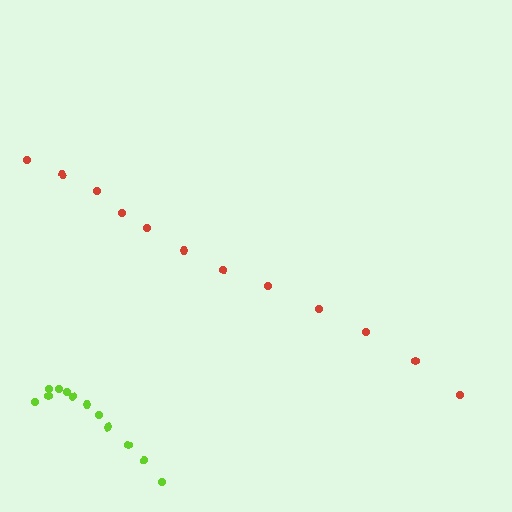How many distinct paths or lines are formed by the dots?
There are 2 distinct paths.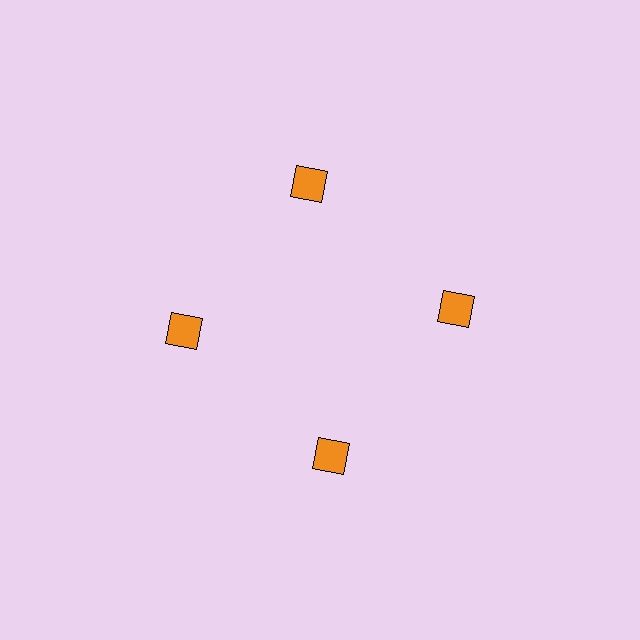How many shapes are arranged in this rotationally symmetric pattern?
There are 4 shapes, arranged in 4 groups of 1.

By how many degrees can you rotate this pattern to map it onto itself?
The pattern maps onto itself every 90 degrees of rotation.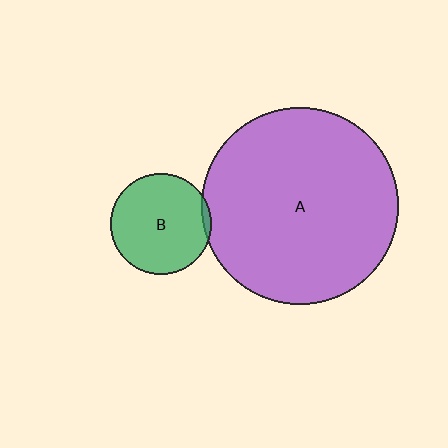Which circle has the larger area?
Circle A (purple).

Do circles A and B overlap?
Yes.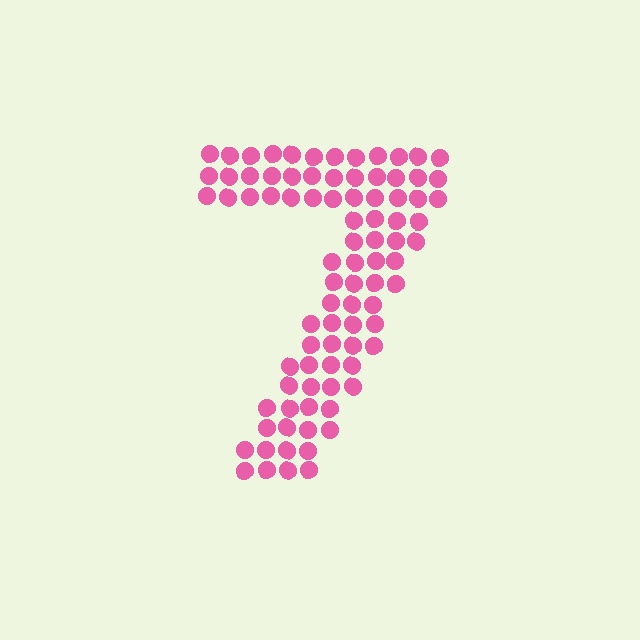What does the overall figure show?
The overall figure shows the digit 7.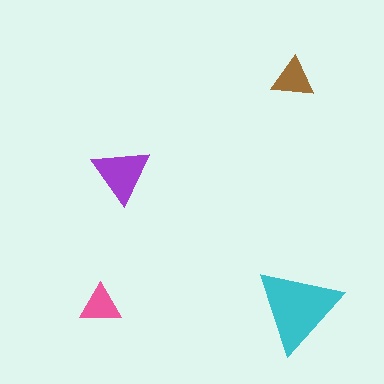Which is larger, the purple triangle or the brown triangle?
The purple one.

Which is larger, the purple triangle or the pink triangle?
The purple one.